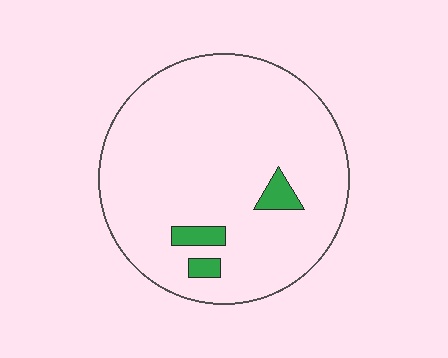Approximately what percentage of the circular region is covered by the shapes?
Approximately 5%.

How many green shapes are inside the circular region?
3.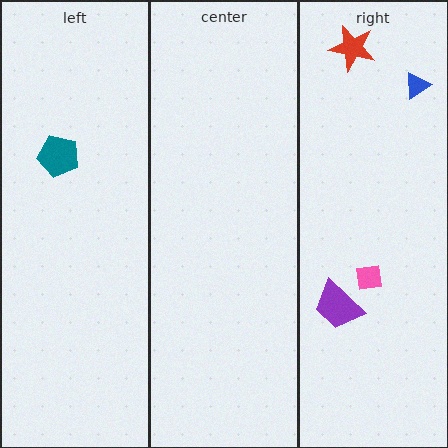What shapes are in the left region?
The teal pentagon.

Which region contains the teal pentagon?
The left region.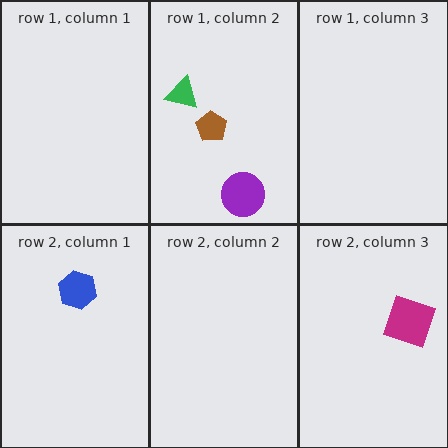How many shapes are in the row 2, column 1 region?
1.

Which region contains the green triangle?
The row 1, column 2 region.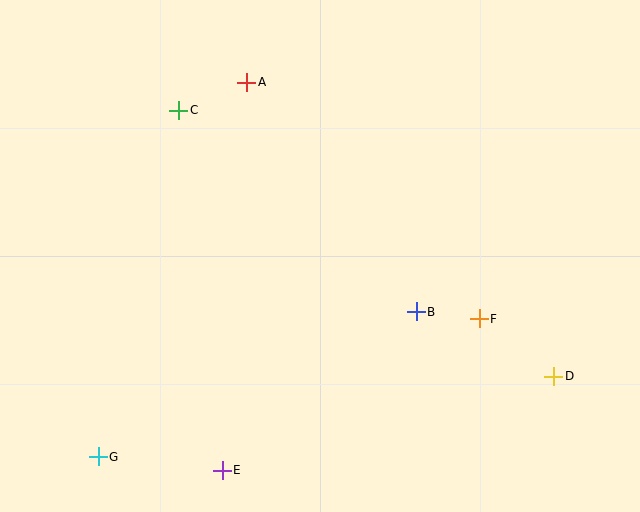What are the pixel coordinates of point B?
Point B is at (416, 312).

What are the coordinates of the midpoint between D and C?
The midpoint between D and C is at (366, 243).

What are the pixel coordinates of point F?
Point F is at (479, 319).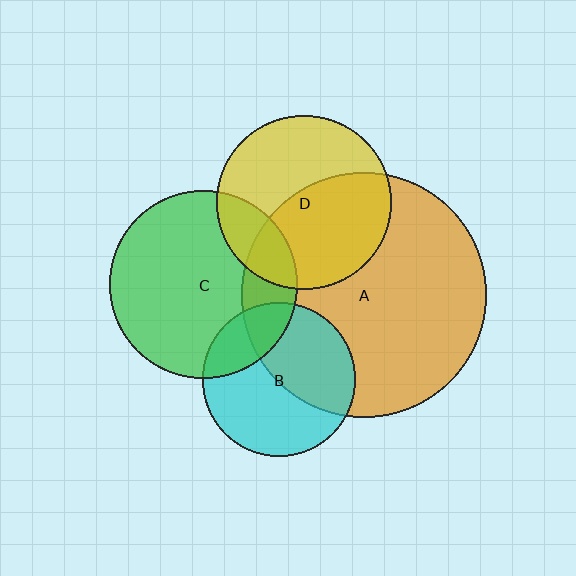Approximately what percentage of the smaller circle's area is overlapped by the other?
Approximately 20%.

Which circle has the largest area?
Circle A (orange).